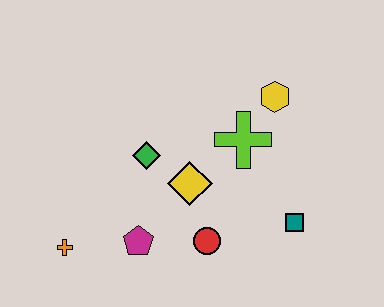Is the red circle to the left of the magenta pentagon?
No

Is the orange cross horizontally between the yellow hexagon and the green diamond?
No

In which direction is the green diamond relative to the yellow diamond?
The green diamond is to the left of the yellow diamond.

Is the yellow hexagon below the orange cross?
No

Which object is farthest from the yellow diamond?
The orange cross is farthest from the yellow diamond.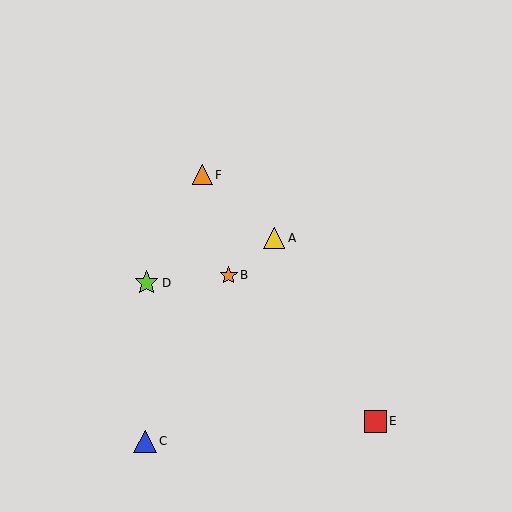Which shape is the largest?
The lime star (labeled D) is the largest.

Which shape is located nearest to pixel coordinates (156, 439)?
The blue triangle (labeled C) at (145, 441) is nearest to that location.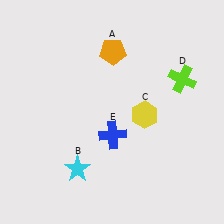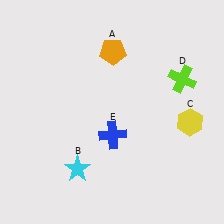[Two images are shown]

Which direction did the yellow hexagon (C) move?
The yellow hexagon (C) moved right.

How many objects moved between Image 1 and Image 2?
1 object moved between the two images.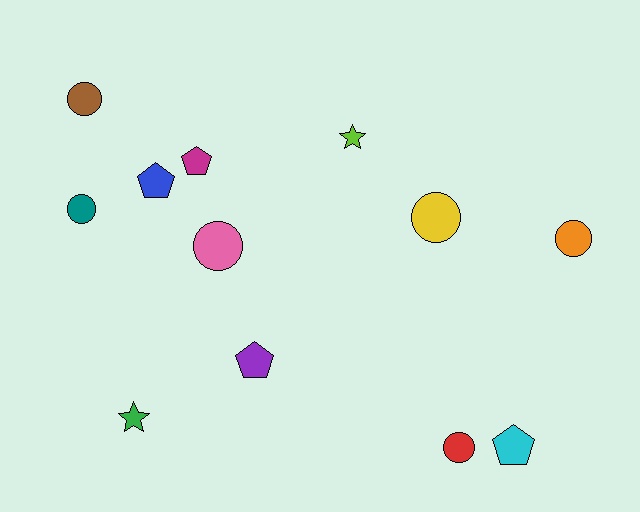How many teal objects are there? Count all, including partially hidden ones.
There is 1 teal object.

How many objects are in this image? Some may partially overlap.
There are 12 objects.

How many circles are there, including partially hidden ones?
There are 6 circles.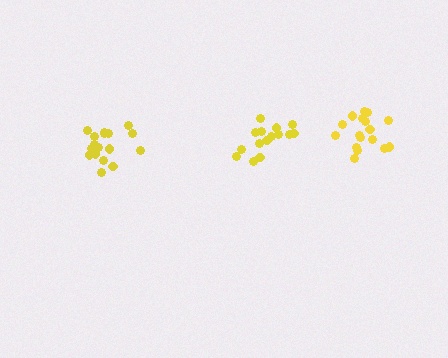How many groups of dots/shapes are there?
There are 3 groups.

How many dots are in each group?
Group 1: 17 dots, Group 2: 15 dots, Group 3: 17 dots (49 total).